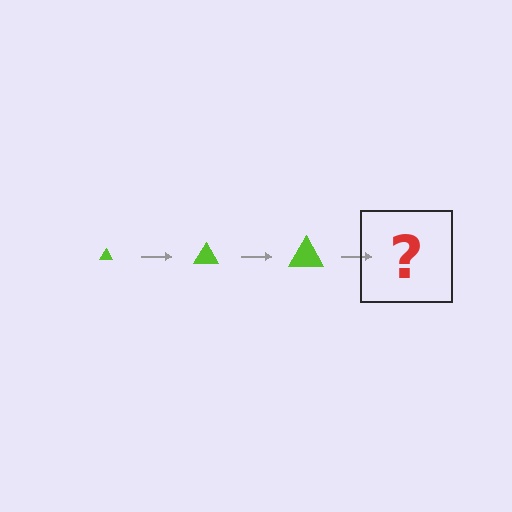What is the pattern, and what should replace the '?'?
The pattern is that the triangle gets progressively larger each step. The '?' should be a lime triangle, larger than the previous one.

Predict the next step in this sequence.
The next step is a lime triangle, larger than the previous one.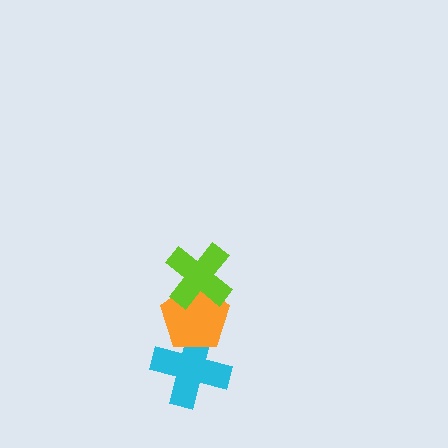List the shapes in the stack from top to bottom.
From top to bottom: the lime cross, the orange pentagon, the cyan cross.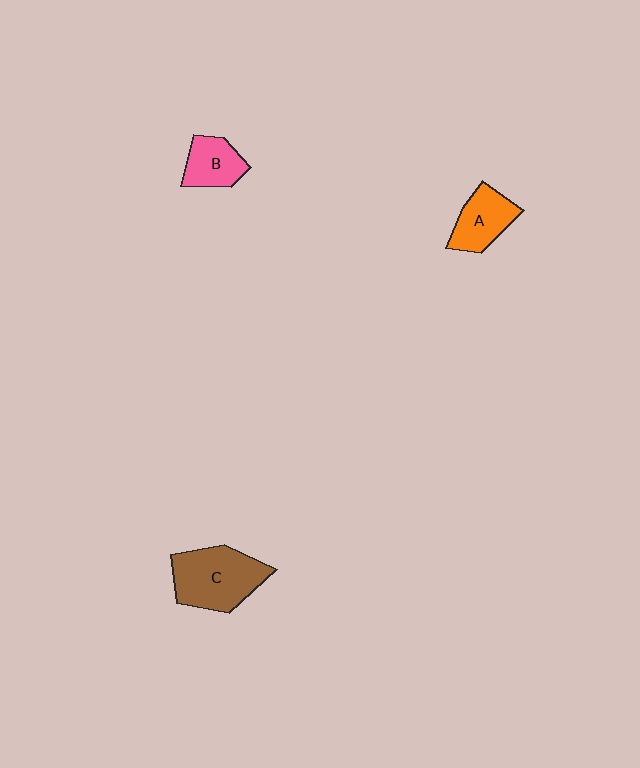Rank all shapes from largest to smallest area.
From largest to smallest: C (brown), A (orange), B (pink).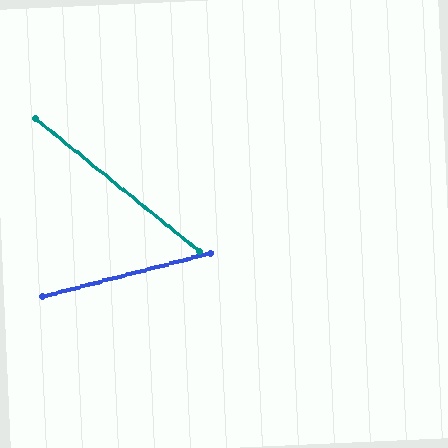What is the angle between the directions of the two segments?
Approximately 53 degrees.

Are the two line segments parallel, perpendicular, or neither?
Neither parallel nor perpendicular — they differ by about 53°.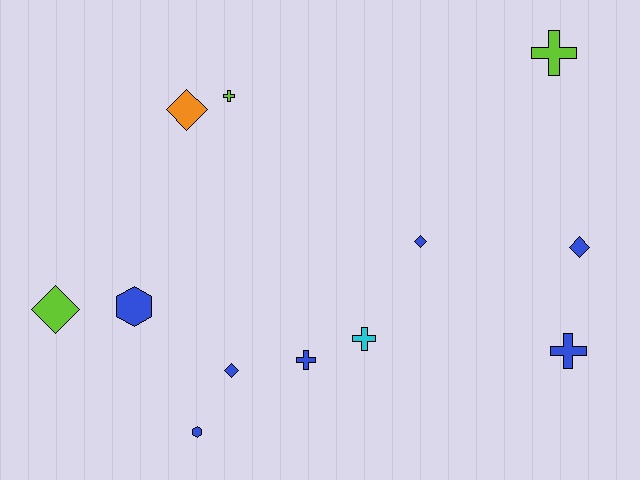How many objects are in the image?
There are 12 objects.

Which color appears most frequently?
Blue, with 7 objects.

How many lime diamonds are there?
There is 1 lime diamond.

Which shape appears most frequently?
Cross, with 5 objects.